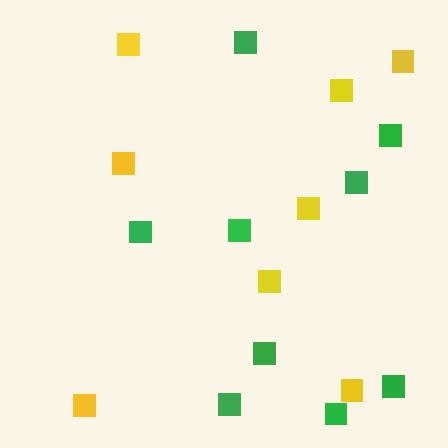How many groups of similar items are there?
There are 2 groups: one group of yellow squares (8) and one group of green squares (9).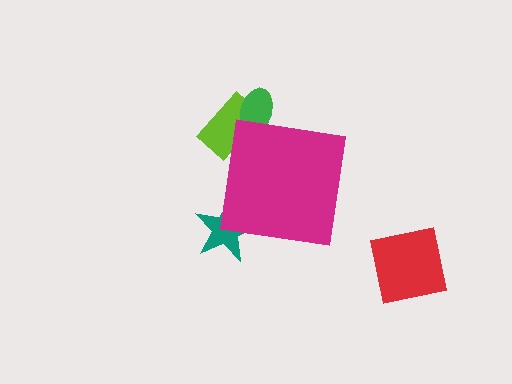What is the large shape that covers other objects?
A magenta square.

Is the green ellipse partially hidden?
Yes, the green ellipse is partially hidden behind the magenta square.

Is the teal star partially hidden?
Yes, the teal star is partially hidden behind the magenta square.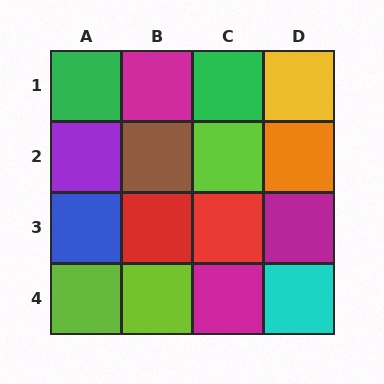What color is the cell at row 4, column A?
Lime.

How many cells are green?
2 cells are green.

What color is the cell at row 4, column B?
Lime.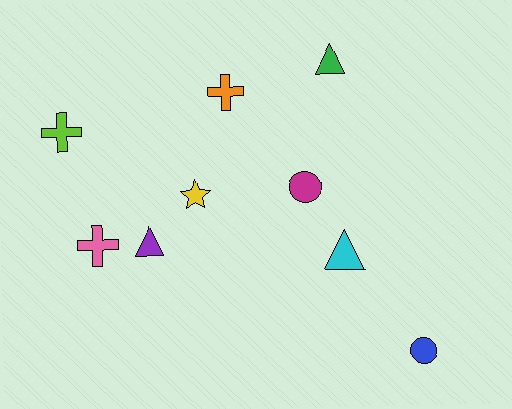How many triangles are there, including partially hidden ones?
There are 3 triangles.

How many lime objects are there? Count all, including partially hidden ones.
There is 1 lime object.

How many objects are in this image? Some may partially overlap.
There are 9 objects.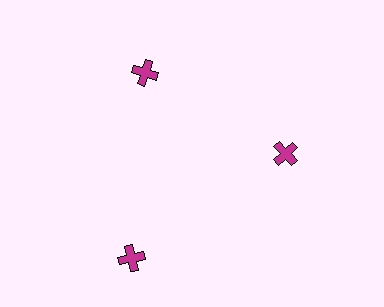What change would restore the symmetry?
The symmetry would be restored by moving it inward, back onto the ring so that all 3 crosses sit at equal angles and equal distance from the center.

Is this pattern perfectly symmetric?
No. The 3 magenta crosses are arranged in a ring, but one element near the 7 o'clock position is pushed outward from the center, breaking the 3-fold rotational symmetry.